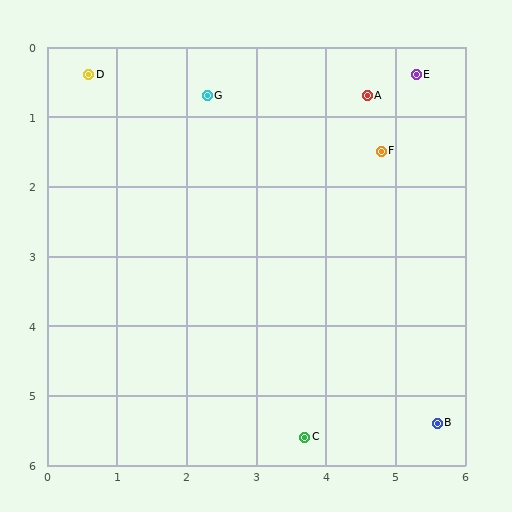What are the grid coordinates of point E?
Point E is at approximately (5.3, 0.4).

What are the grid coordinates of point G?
Point G is at approximately (2.3, 0.7).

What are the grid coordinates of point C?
Point C is at approximately (3.7, 5.6).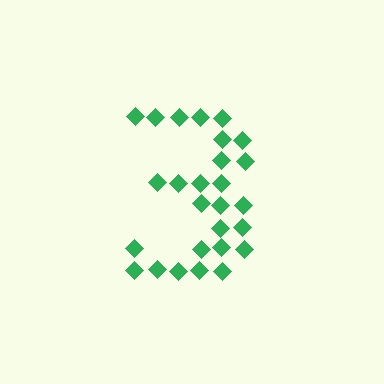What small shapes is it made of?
It is made of small diamonds.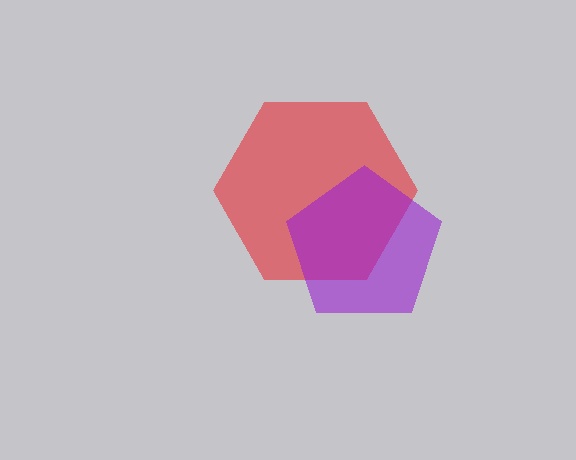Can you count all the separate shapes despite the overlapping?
Yes, there are 2 separate shapes.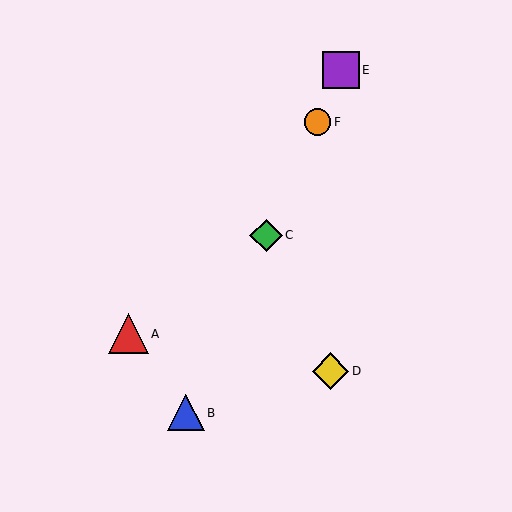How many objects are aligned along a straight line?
4 objects (B, C, E, F) are aligned along a straight line.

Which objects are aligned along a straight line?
Objects B, C, E, F are aligned along a straight line.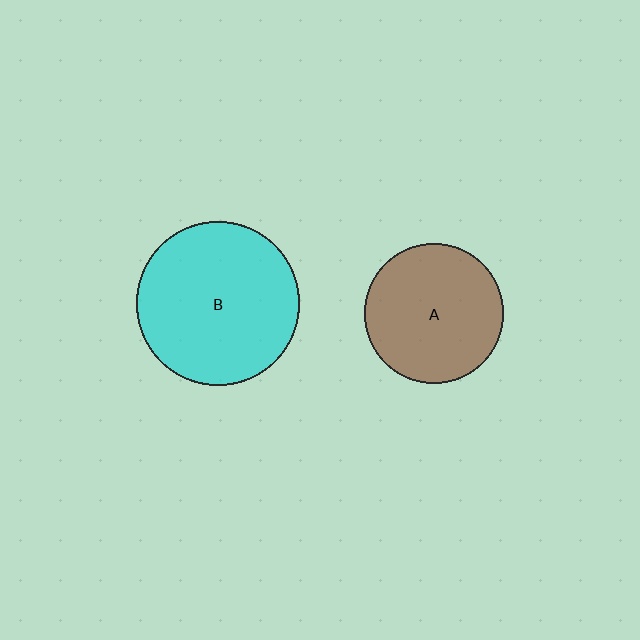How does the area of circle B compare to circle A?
Approximately 1.4 times.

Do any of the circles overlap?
No, none of the circles overlap.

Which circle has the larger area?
Circle B (cyan).